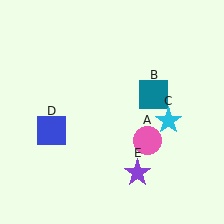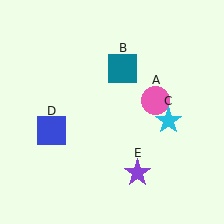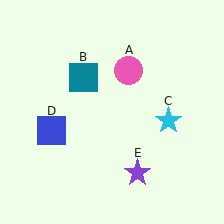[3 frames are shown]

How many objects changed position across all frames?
2 objects changed position: pink circle (object A), teal square (object B).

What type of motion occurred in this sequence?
The pink circle (object A), teal square (object B) rotated counterclockwise around the center of the scene.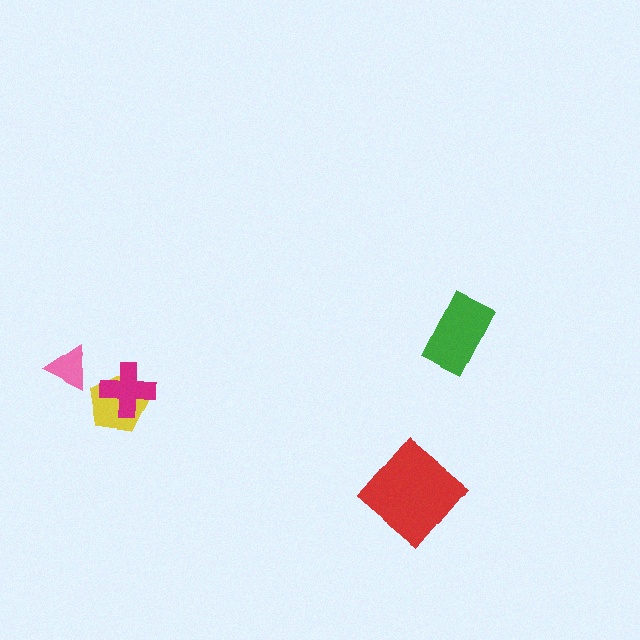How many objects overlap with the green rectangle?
0 objects overlap with the green rectangle.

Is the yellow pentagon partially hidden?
Yes, it is partially covered by another shape.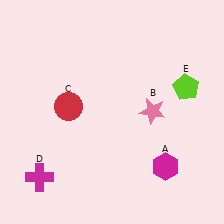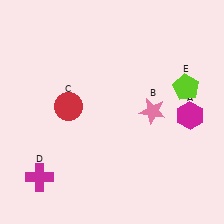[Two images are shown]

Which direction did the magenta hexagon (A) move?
The magenta hexagon (A) moved up.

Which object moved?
The magenta hexagon (A) moved up.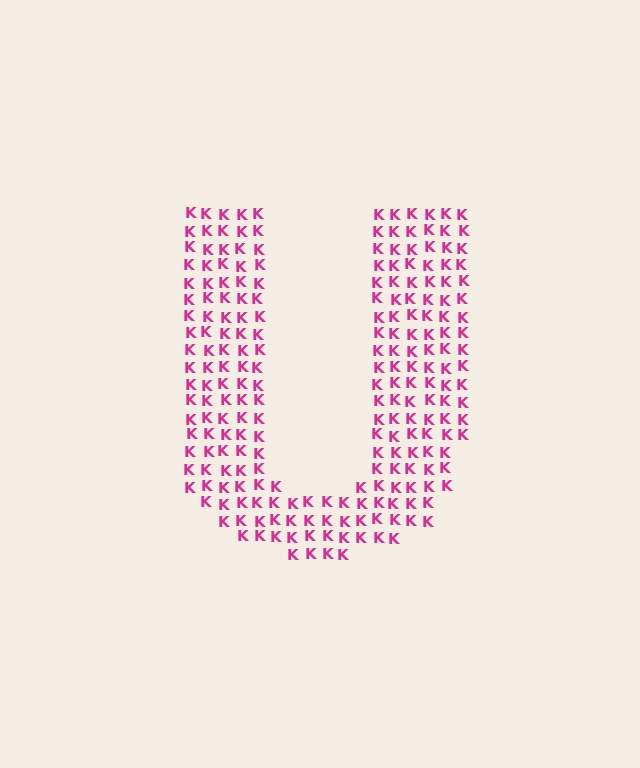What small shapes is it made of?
It is made of small letter K's.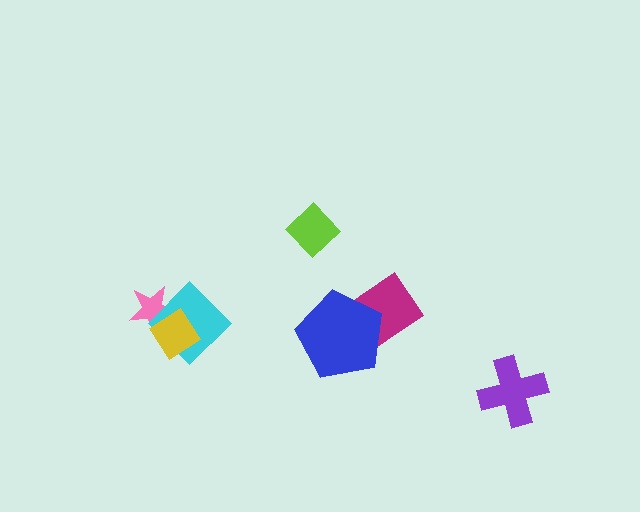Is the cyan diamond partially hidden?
Yes, it is partially covered by another shape.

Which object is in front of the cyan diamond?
The yellow diamond is in front of the cyan diamond.